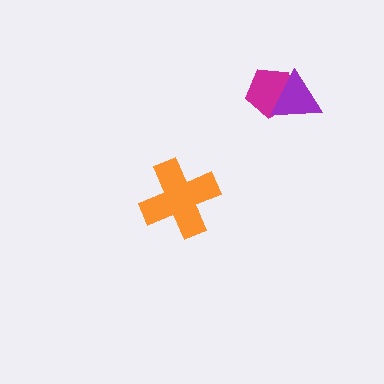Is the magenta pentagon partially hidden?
Yes, it is partially covered by another shape.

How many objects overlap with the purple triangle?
1 object overlaps with the purple triangle.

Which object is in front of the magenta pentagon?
The purple triangle is in front of the magenta pentagon.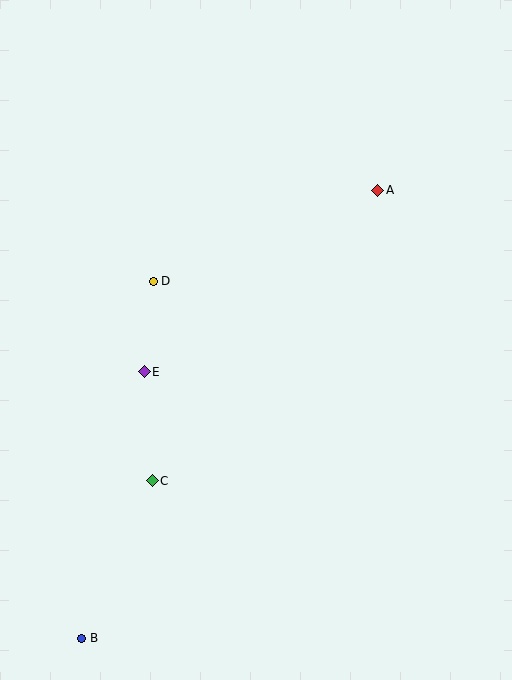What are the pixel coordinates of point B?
Point B is at (81, 638).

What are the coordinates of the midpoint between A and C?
The midpoint between A and C is at (265, 335).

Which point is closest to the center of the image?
Point E at (144, 371) is closest to the center.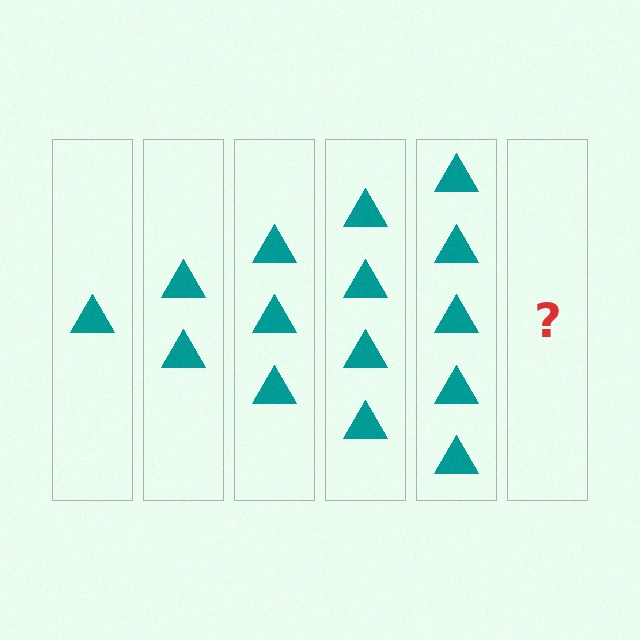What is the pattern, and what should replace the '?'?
The pattern is that each step adds one more triangle. The '?' should be 6 triangles.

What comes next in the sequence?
The next element should be 6 triangles.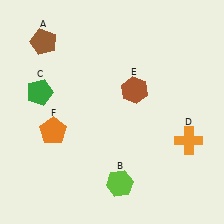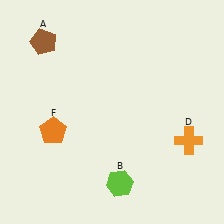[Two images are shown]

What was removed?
The green pentagon (C), the brown hexagon (E) were removed in Image 2.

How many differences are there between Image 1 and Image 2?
There are 2 differences between the two images.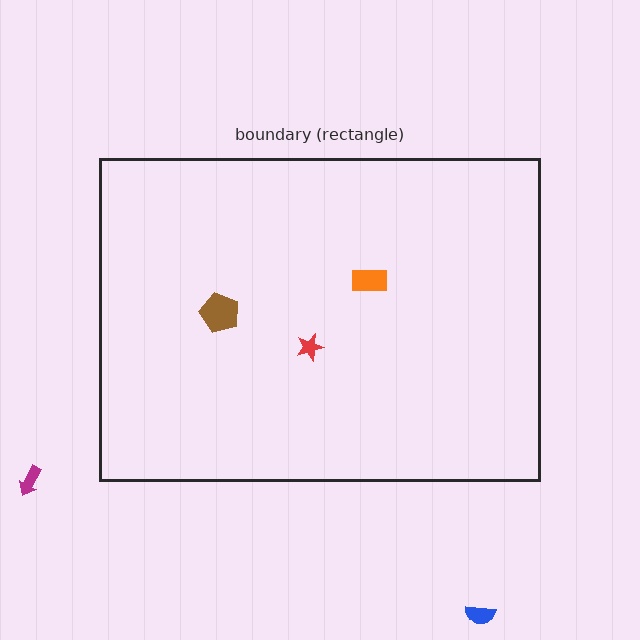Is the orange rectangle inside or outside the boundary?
Inside.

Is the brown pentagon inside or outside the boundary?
Inside.